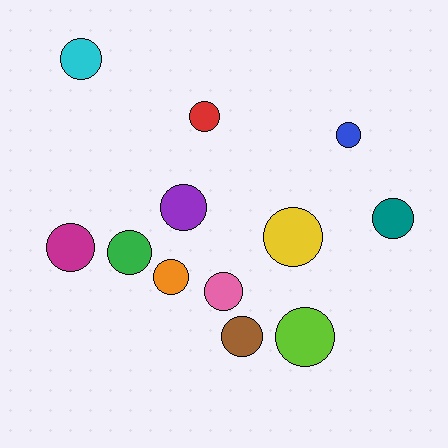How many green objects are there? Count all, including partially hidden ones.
There is 1 green object.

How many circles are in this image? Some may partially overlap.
There are 12 circles.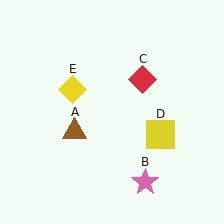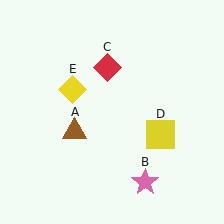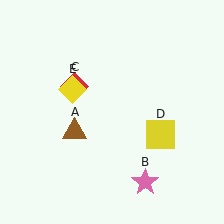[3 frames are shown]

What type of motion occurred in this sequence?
The red diamond (object C) rotated counterclockwise around the center of the scene.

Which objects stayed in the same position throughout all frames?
Brown triangle (object A) and pink star (object B) and yellow square (object D) and yellow diamond (object E) remained stationary.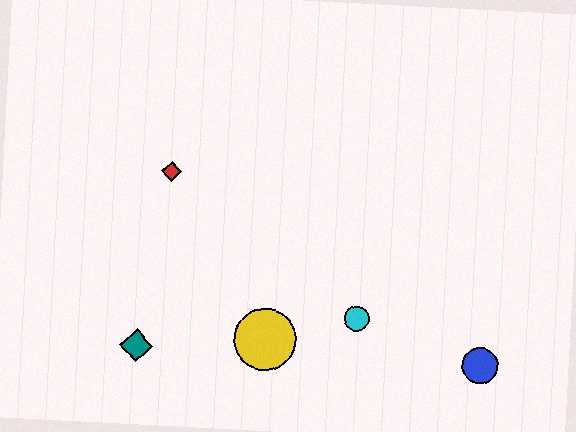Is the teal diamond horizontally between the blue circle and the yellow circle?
No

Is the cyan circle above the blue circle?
Yes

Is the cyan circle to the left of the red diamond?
No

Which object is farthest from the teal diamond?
The blue circle is farthest from the teal diamond.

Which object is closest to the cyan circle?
The yellow circle is closest to the cyan circle.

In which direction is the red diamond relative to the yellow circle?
The red diamond is above the yellow circle.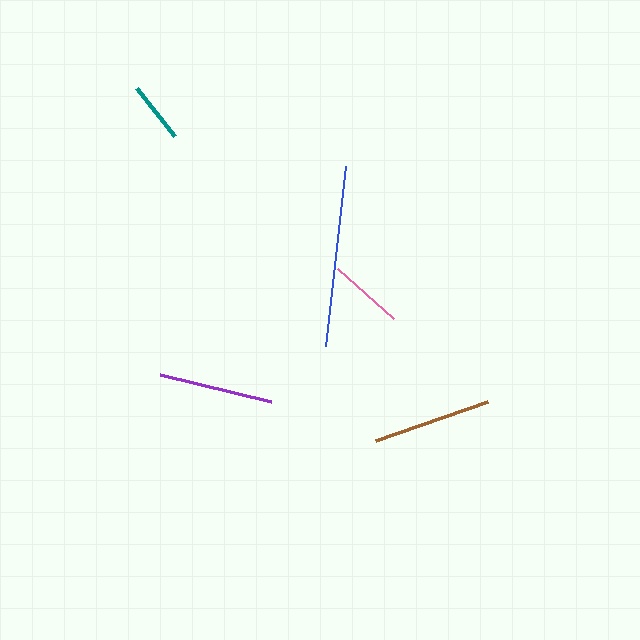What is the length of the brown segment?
The brown segment is approximately 119 pixels long.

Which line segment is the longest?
The blue line is the longest at approximately 181 pixels.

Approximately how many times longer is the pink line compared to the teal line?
The pink line is approximately 1.2 times the length of the teal line.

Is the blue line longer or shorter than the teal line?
The blue line is longer than the teal line.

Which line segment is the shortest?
The teal line is the shortest at approximately 61 pixels.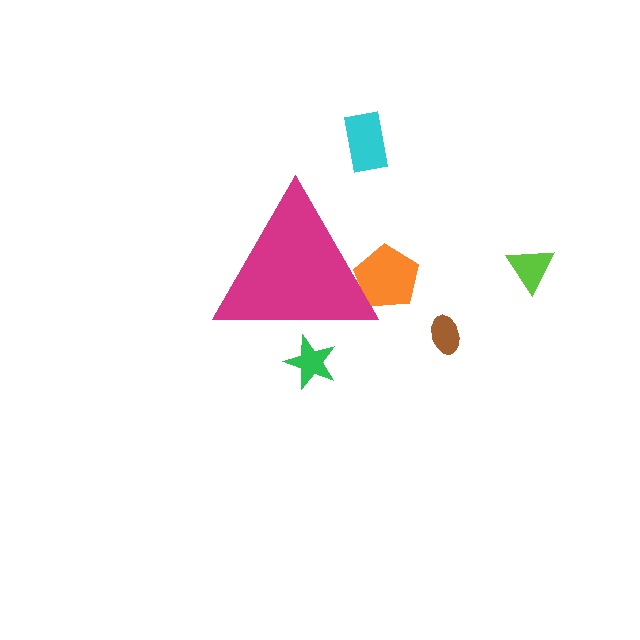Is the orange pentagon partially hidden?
Yes, the orange pentagon is partially hidden behind the magenta triangle.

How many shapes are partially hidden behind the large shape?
2 shapes are partially hidden.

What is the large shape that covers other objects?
A magenta triangle.